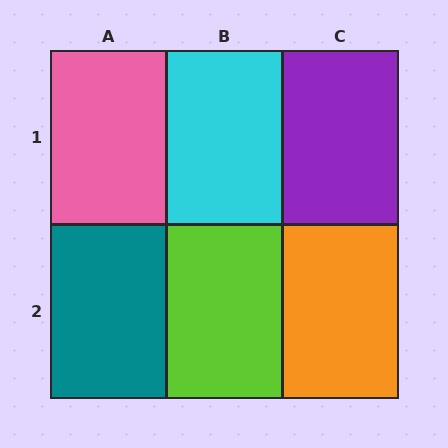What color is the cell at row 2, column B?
Lime.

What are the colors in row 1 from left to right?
Pink, cyan, purple.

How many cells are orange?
1 cell is orange.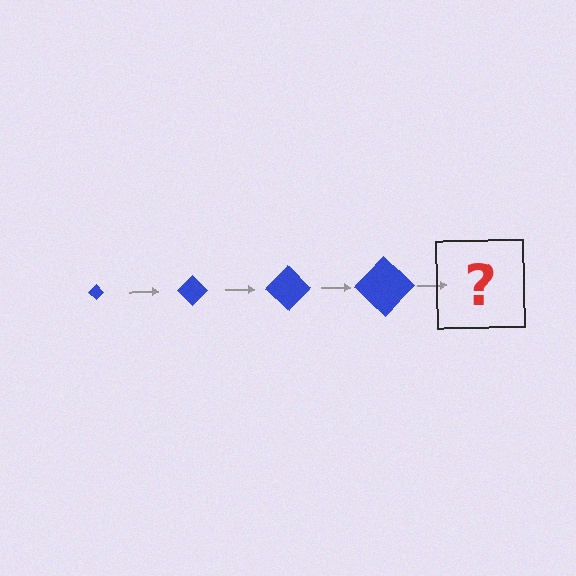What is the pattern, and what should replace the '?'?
The pattern is that the diamond gets progressively larger each step. The '?' should be a blue diamond, larger than the previous one.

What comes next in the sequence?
The next element should be a blue diamond, larger than the previous one.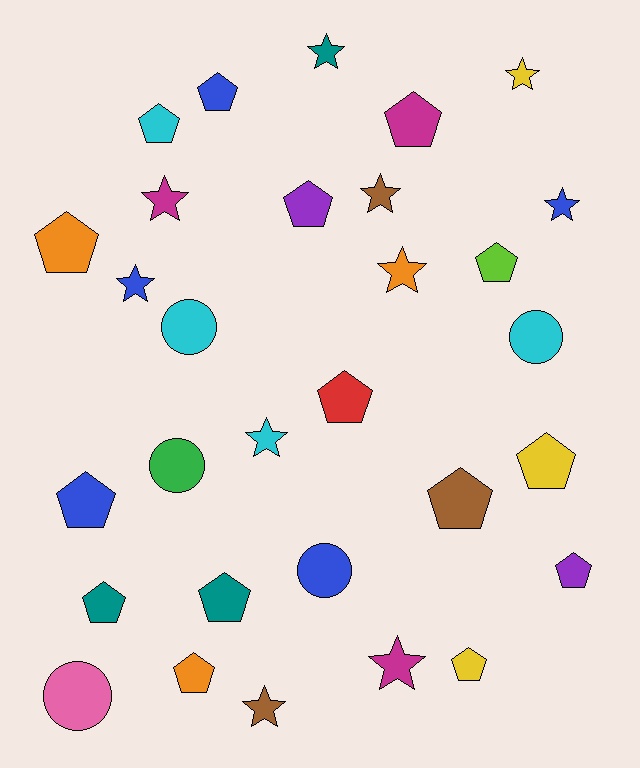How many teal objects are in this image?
There are 3 teal objects.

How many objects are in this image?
There are 30 objects.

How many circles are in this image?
There are 5 circles.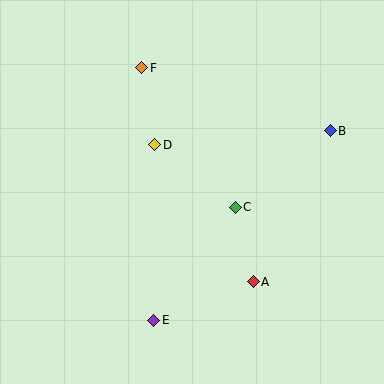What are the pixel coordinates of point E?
Point E is at (154, 320).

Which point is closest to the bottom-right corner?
Point A is closest to the bottom-right corner.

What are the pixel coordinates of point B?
Point B is at (330, 131).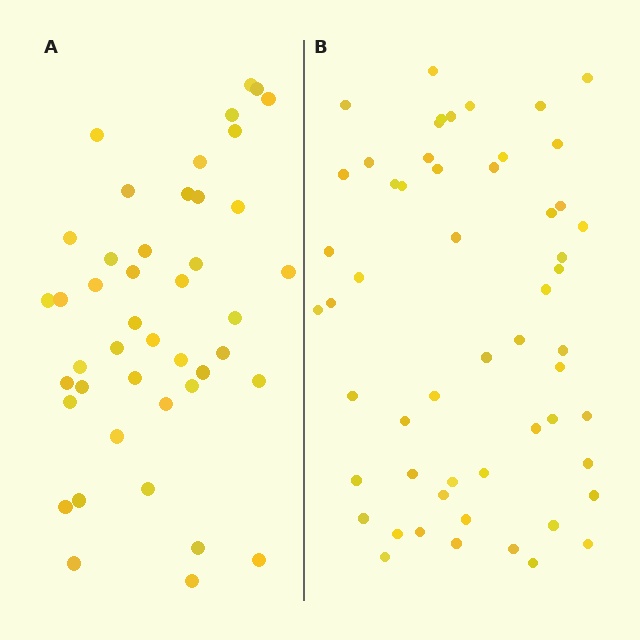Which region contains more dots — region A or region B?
Region B (the right region) has more dots.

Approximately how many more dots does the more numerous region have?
Region B has roughly 12 or so more dots than region A.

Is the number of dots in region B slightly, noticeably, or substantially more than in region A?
Region B has noticeably more, but not dramatically so. The ratio is roughly 1.2 to 1.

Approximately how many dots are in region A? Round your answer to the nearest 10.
About 40 dots. (The exact count is 44, which rounds to 40.)